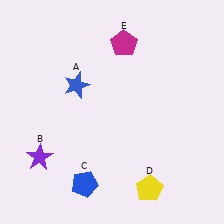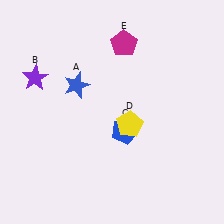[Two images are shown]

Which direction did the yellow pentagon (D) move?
The yellow pentagon (D) moved up.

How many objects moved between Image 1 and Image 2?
3 objects moved between the two images.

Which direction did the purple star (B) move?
The purple star (B) moved up.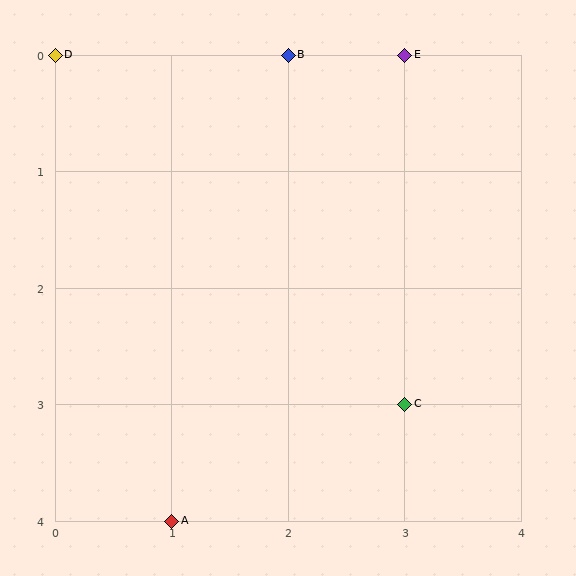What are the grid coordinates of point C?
Point C is at grid coordinates (3, 3).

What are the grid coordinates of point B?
Point B is at grid coordinates (2, 0).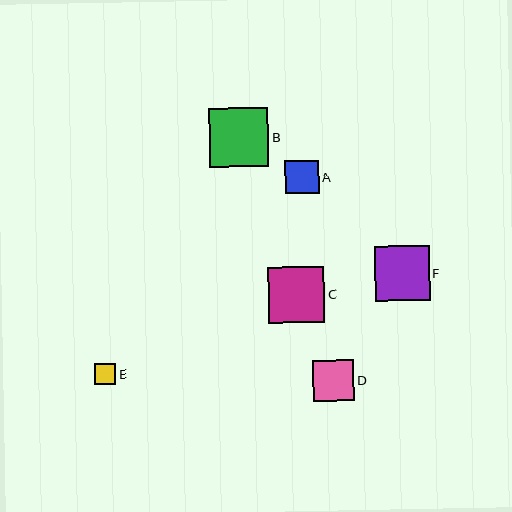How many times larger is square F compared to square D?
Square F is approximately 1.3 times the size of square D.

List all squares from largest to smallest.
From largest to smallest: B, C, F, D, A, E.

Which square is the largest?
Square B is the largest with a size of approximately 60 pixels.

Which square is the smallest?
Square E is the smallest with a size of approximately 21 pixels.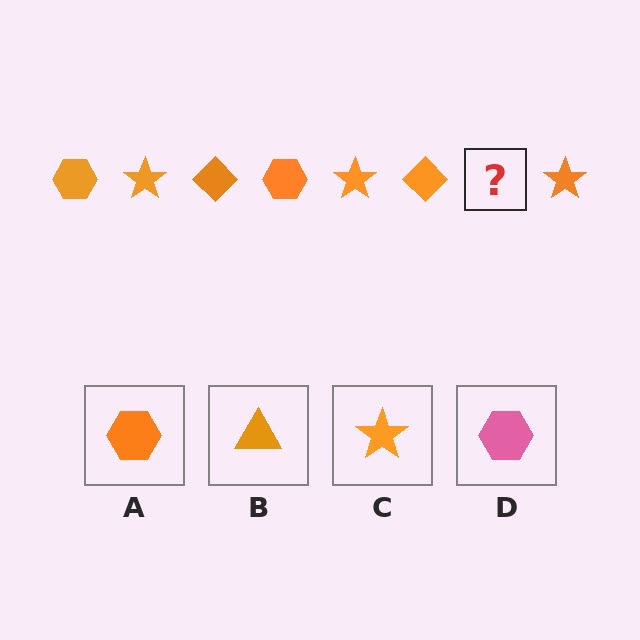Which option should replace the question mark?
Option A.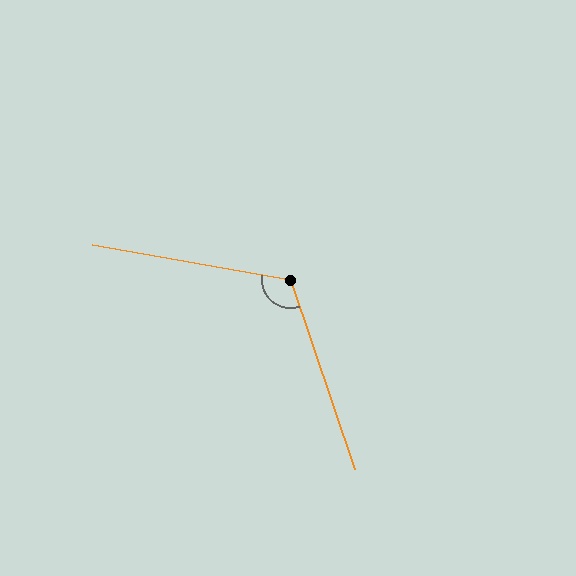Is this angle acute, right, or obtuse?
It is obtuse.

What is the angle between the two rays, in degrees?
Approximately 119 degrees.